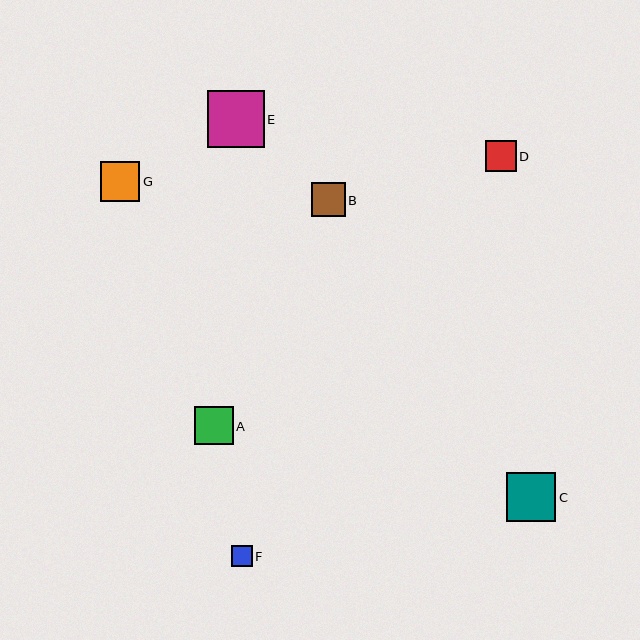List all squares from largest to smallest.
From largest to smallest: E, C, G, A, B, D, F.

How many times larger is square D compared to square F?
Square D is approximately 1.5 times the size of square F.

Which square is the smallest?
Square F is the smallest with a size of approximately 20 pixels.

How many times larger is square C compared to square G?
Square C is approximately 1.3 times the size of square G.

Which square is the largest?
Square E is the largest with a size of approximately 57 pixels.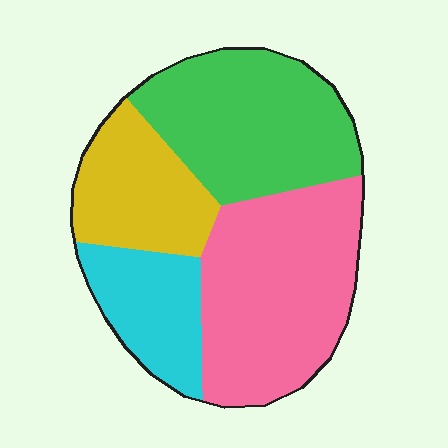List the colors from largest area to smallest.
From largest to smallest: pink, green, yellow, cyan.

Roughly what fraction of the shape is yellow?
Yellow covers around 20% of the shape.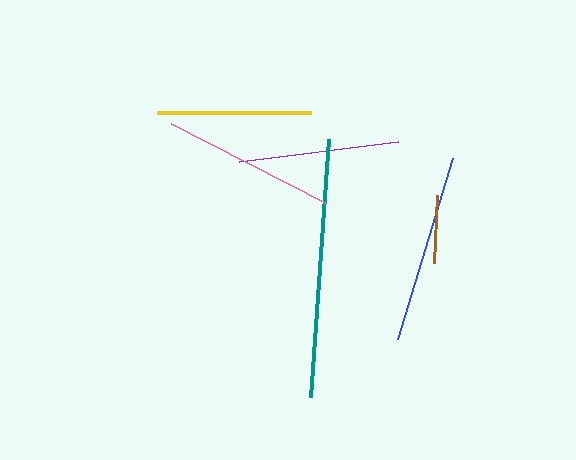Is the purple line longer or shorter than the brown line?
The purple line is longer than the brown line.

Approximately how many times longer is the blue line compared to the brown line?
The blue line is approximately 2.8 times the length of the brown line.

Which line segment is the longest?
The teal line is the longest at approximately 259 pixels.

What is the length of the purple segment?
The purple segment is approximately 161 pixels long.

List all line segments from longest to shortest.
From longest to shortest: teal, blue, pink, purple, yellow, brown.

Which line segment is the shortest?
The brown line is the shortest at approximately 67 pixels.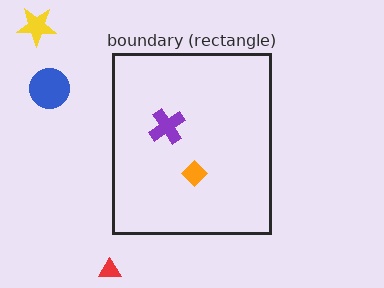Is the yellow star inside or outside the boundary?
Outside.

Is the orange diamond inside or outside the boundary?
Inside.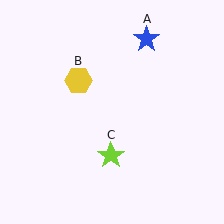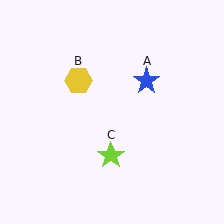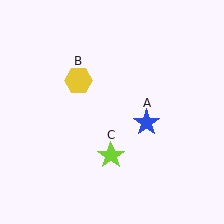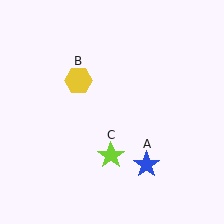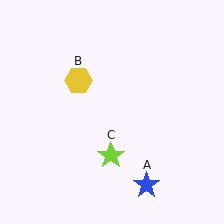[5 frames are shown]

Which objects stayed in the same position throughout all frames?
Yellow hexagon (object B) and lime star (object C) remained stationary.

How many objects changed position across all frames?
1 object changed position: blue star (object A).